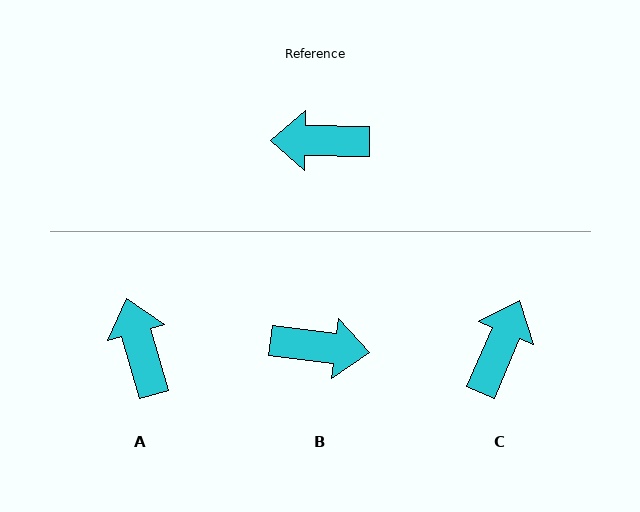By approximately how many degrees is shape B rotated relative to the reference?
Approximately 174 degrees counter-clockwise.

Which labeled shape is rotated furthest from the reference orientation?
B, about 174 degrees away.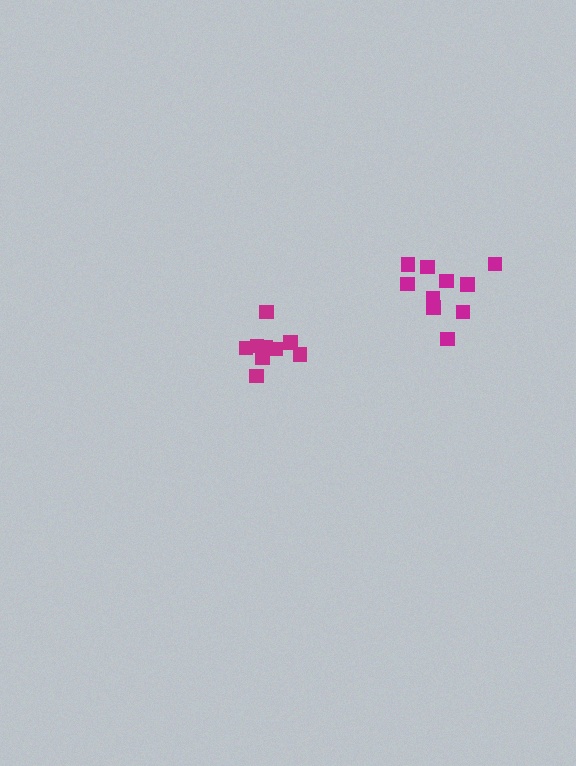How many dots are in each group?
Group 1: 9 dots, Group 2: 10 dots (19 total).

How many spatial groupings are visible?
There are 2 spatial groupings.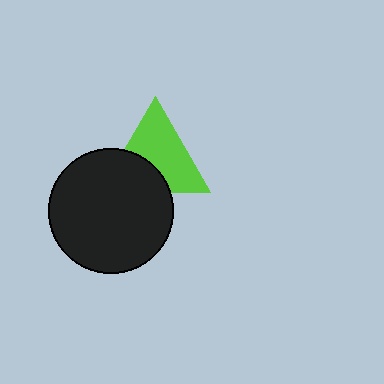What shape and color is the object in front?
The object in front is a black circle.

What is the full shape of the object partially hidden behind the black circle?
The partially hidden object is a lime triangle.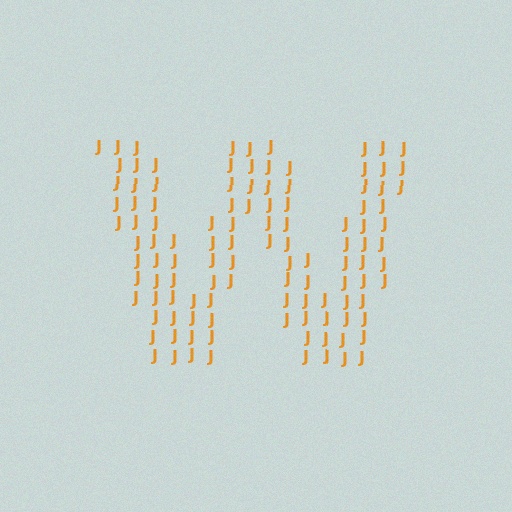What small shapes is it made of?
It is made of small letter J's.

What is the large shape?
The large shape is the letter W.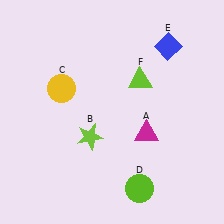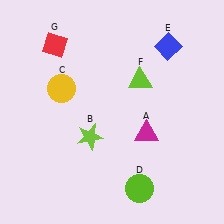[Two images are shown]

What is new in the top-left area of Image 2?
A red diamond (G) was added in the top-left area of Image 2.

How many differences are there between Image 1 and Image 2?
There is 1 difference between the two images.